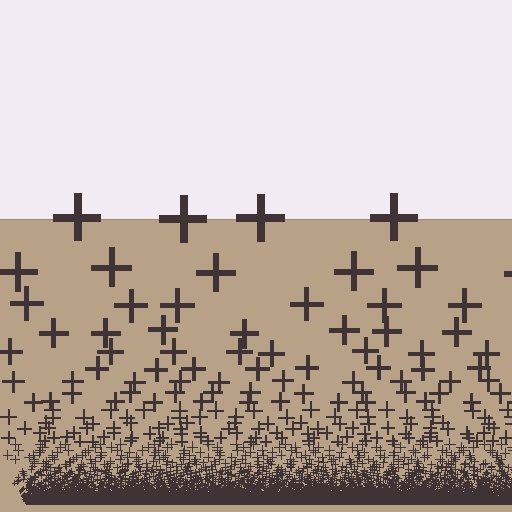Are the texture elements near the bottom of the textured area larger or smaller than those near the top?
Smaller. The gradient is inverted — elements near the bottom are smaller and denser.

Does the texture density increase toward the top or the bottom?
Density increases toward the bottom.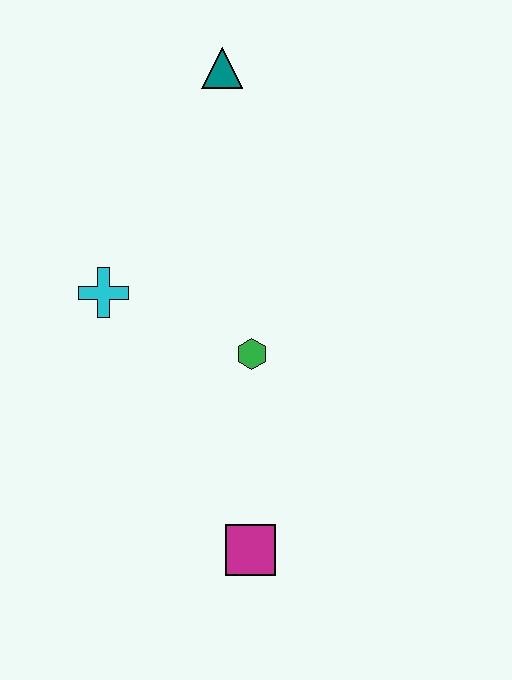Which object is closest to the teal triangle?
The cyan cross is closest to the teal triangle.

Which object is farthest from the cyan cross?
The magenta square is farthest from the cyan cross.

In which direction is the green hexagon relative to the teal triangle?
The green hexagon is below the teal triangle.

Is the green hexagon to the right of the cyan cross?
Yes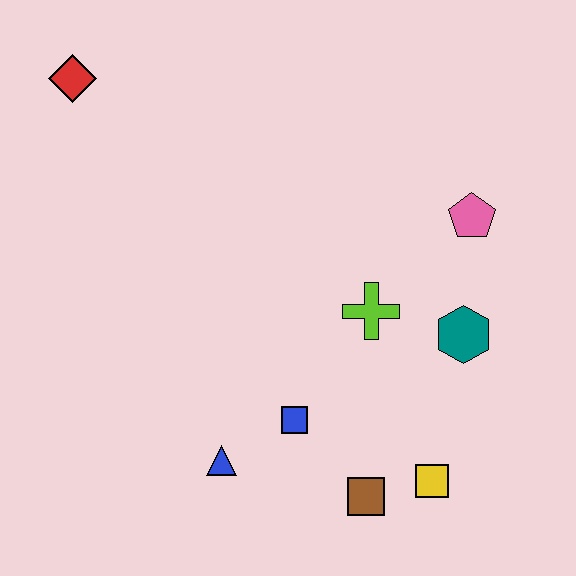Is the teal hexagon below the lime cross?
Yes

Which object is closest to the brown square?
The yellow square is closest to the brown square.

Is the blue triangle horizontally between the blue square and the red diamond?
Yes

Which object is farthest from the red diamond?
The yellow square is farthest from the red diamond.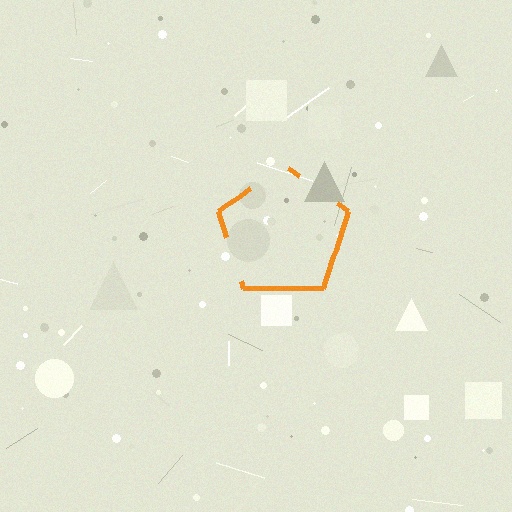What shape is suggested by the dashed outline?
The dashed outline suggests a pentagon.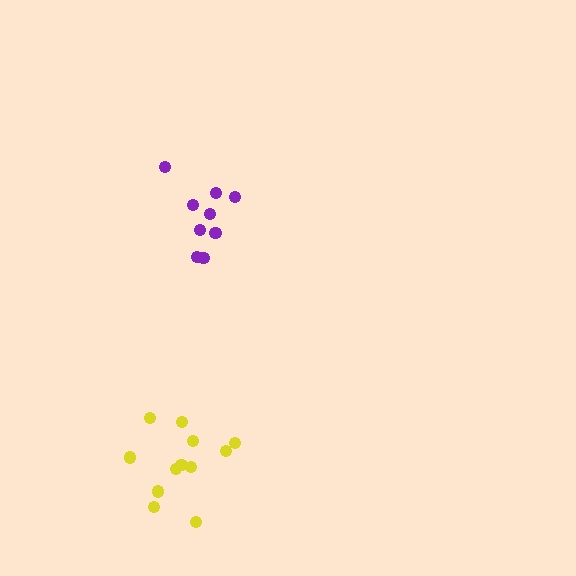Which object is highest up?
The purple cluster is topmost.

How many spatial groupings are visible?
There are 2 spatial groupings.